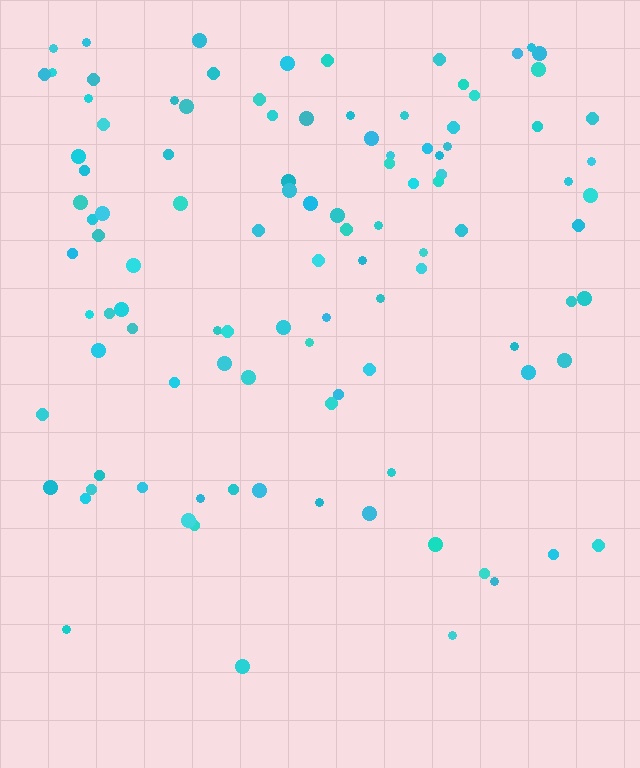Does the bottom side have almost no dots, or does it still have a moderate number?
Still a moderate number, just noticeably fewer than the top.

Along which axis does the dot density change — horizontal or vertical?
Vertical.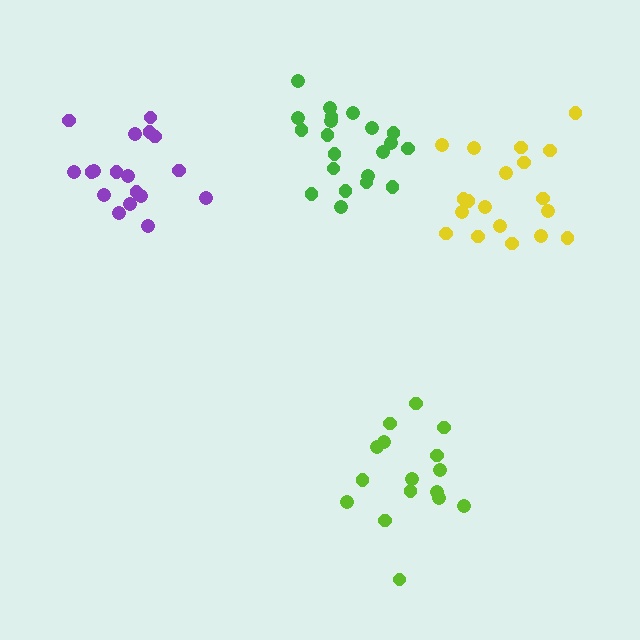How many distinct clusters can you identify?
There are 4 distinct clusters.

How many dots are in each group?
Group 1: 16 dots, Group 2: 21 dots, Group 3: 19 dots, Group 4: 18 dots (74 total).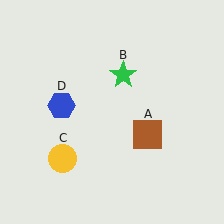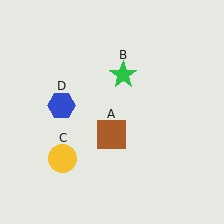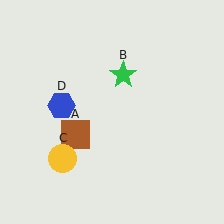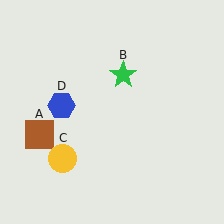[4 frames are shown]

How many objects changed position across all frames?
1 object changed position: brown square (object A).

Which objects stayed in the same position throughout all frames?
Green star (object B) and yellow circle (object C) and blue hexagon (object D) remained stationary.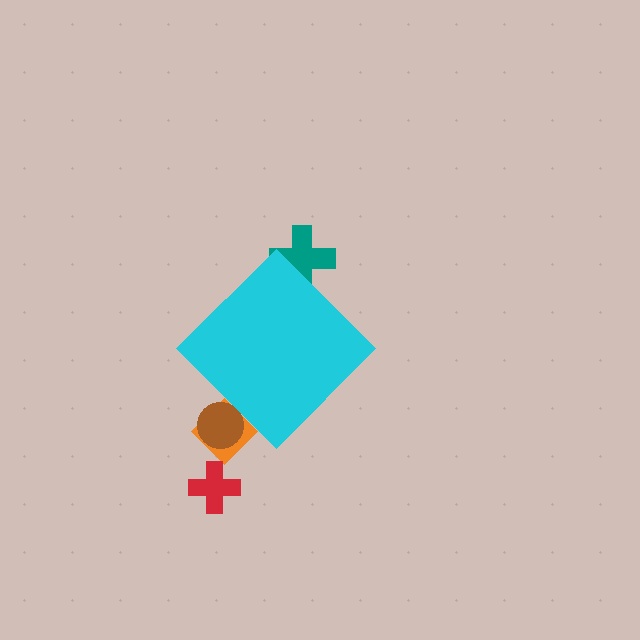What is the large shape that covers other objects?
A cyan diamond.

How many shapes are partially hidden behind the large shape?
3 shapes are partially hidden.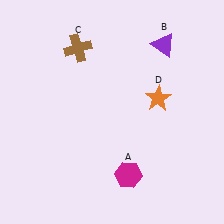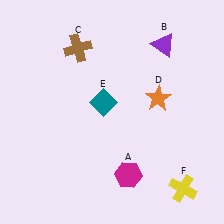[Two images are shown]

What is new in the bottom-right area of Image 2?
A yellow cross (F) was added in the bottom-right area of Image 2.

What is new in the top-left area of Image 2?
A teal diamond (E) was added in the top-left area of Image 2.